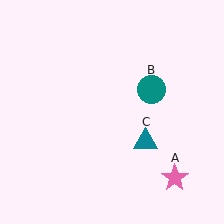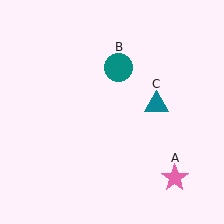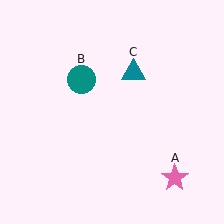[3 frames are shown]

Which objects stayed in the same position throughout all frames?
Pink star (object A) remained stationary.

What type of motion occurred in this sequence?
The teal circle (object B), teal triangle (object C) rotated counterclockwise around the center of the scene.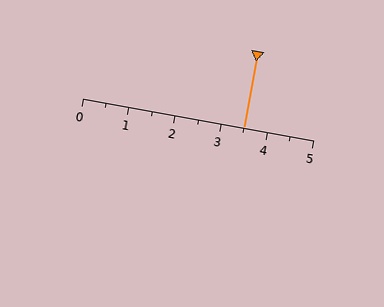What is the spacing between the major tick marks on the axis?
The major ticks are spaced 1 apart.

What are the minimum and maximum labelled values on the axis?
The axis runs from 0 to 5.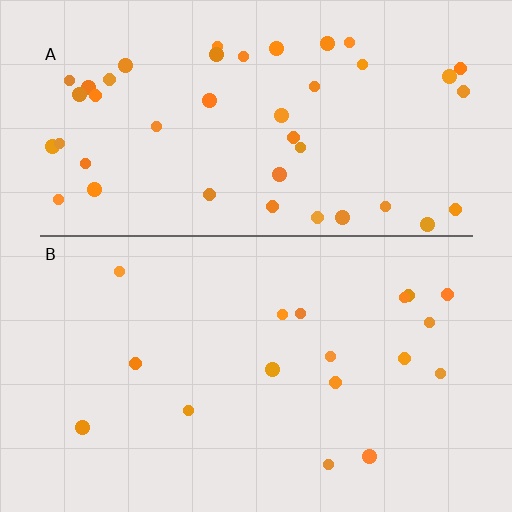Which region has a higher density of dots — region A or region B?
A (the top).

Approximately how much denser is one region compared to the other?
Approximately 2.5× — region A over region B.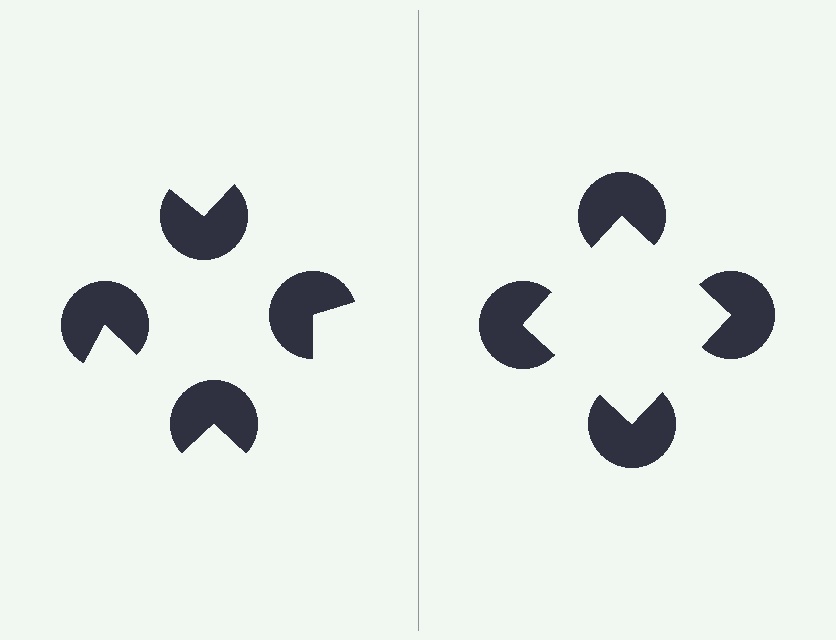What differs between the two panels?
The pac-man discs are positioned identically on both sides; only the wedge orientations differ. On the right they align to a square; on the left they are misaligned.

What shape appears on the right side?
An illusory square.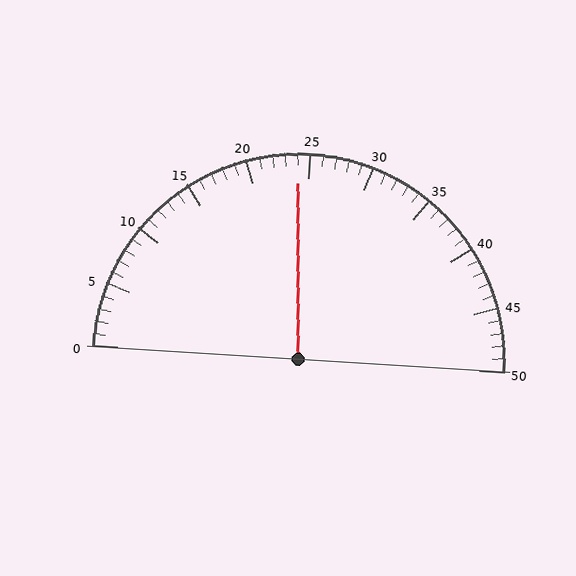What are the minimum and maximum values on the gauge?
The gauge ranges from 0 to 50.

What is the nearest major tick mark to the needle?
The nearest major tick mark is 25.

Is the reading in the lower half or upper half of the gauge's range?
The reading is in the lower half of the range (0 to 50).